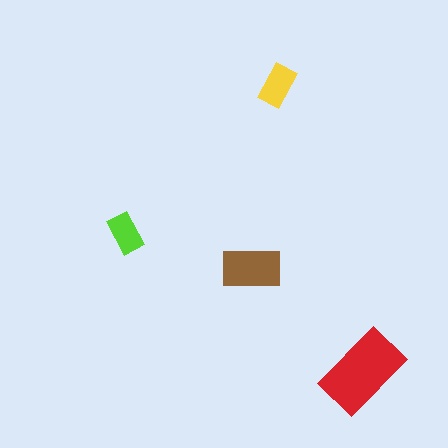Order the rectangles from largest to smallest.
the red one, the brown one, the yellow one, the lime one.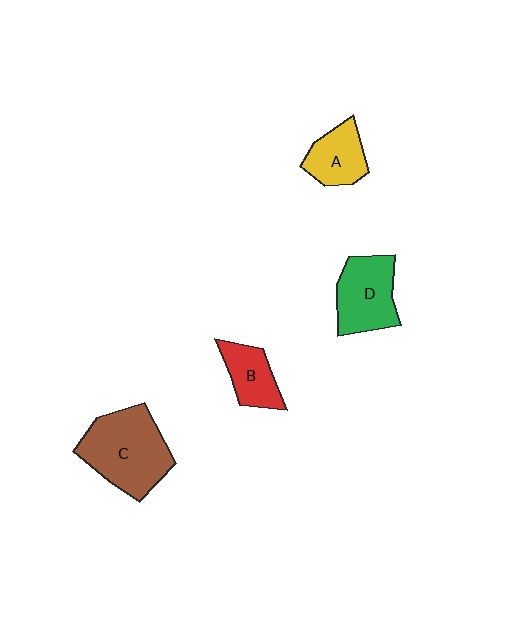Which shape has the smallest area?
Shape B (red).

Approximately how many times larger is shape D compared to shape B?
Approximately 1.5 times.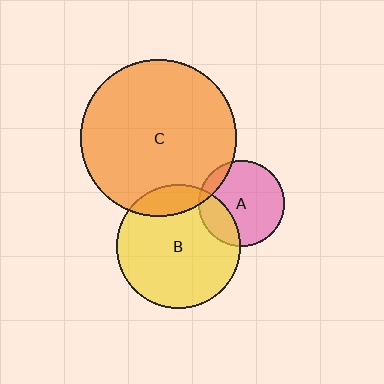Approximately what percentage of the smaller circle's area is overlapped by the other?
Approximately 15%.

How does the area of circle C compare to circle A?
Approximately 3.3 times.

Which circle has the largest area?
Circle C (orange).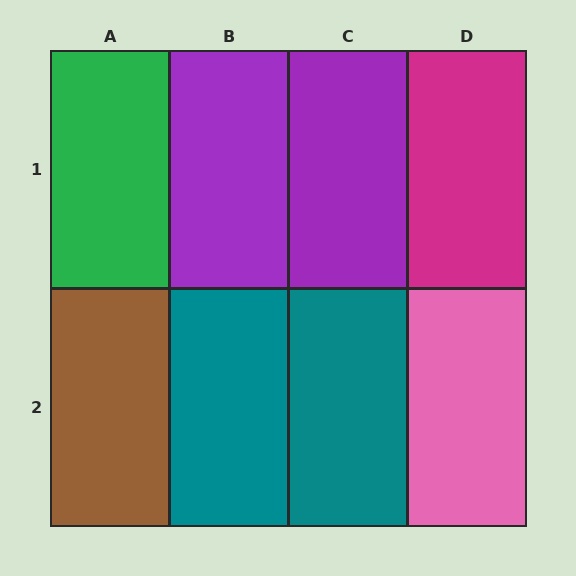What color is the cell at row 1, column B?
Purple.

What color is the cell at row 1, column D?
Magenta.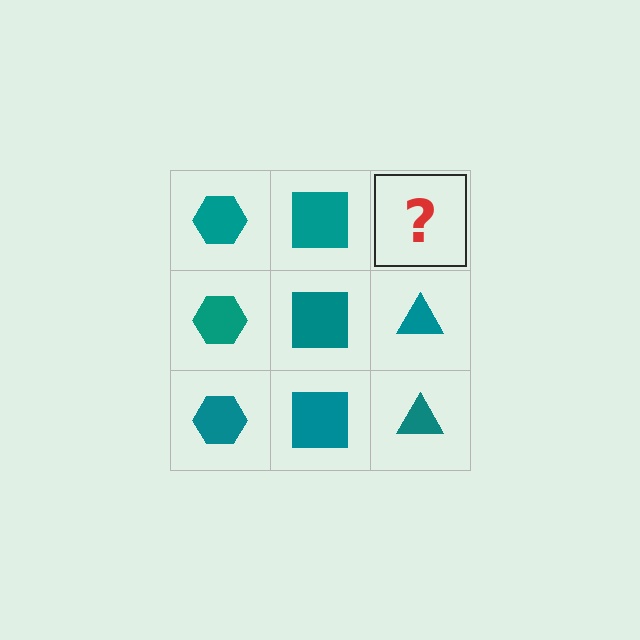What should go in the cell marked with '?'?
The missing cell should contain a teal triangle.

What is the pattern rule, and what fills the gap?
The rule is that each column has a consistent shape. The gap should be filled with a teal triangle.